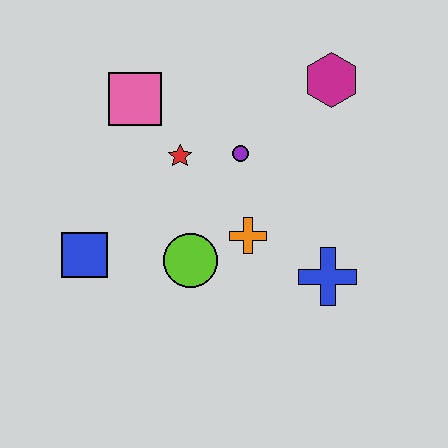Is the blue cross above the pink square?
No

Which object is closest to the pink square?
The red star is closest to the pink square.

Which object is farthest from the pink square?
The blue cross is farthest from the pink square.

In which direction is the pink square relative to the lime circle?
The pink square is above the lime circle.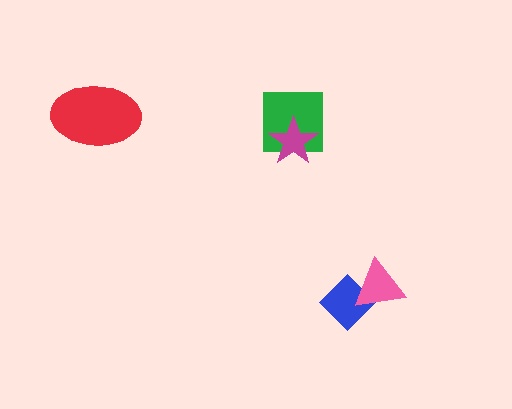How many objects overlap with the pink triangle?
1 object overlaps with the pink triangle.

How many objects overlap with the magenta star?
1 object overlaps with the magenta star.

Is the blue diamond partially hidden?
Yes, it is partially covered by another shape.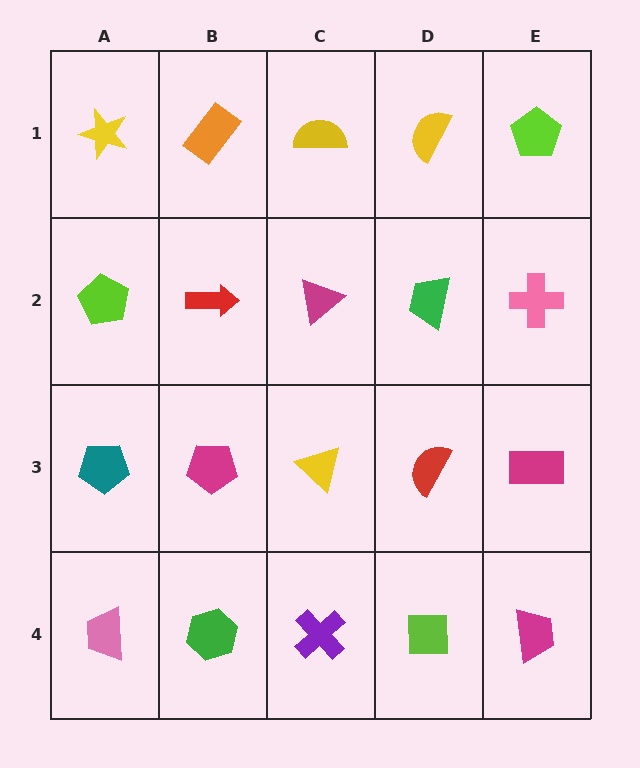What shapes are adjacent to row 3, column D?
A green trapezoid (row 2, column D), a lime square (row 4, column D), a yellow triangle (row 3, column C), a magenta rectangle (row 3, column E).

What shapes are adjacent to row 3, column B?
A red arrow (row 2, column B), a green hexagon (row 4, column B), a teal pentagon (row 3, column A), a yellow triangle (row 3, column C).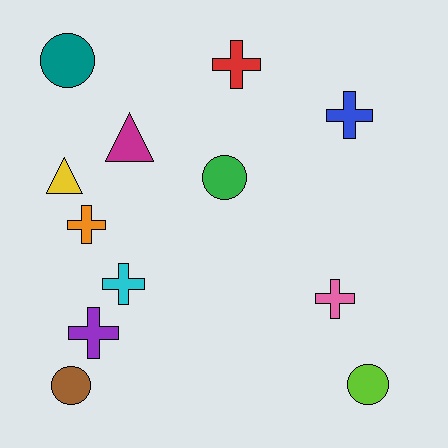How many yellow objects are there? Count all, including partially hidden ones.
There is 1 yellow object.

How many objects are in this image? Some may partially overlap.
There are 12 objects.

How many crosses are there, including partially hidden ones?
There are 6 crosses.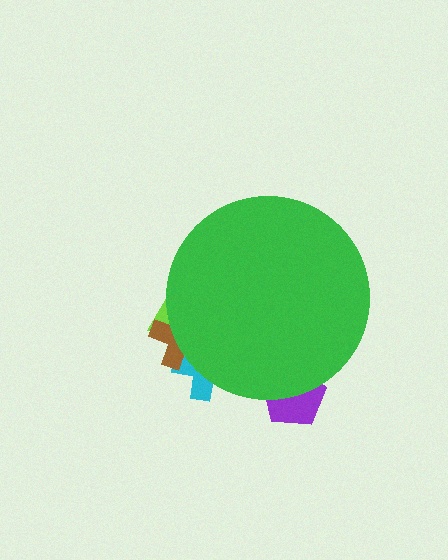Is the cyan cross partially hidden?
Yes, the cyan cross is partially hidden behind the green circle.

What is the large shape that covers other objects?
A green circle.